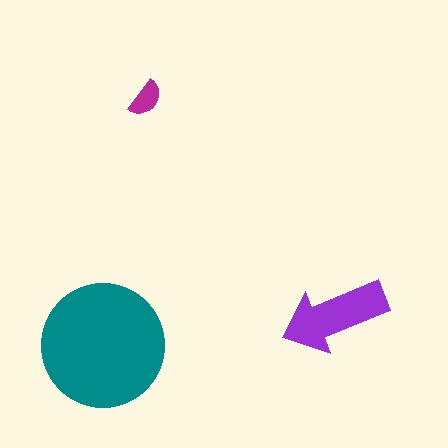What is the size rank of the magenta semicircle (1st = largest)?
3rd.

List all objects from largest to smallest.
The teal circle, the purple arrow, the magenta semicircle.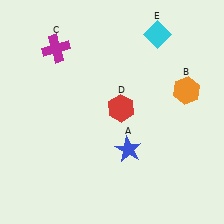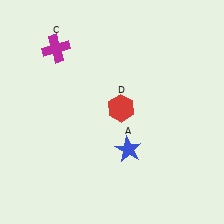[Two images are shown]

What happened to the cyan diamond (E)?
The cyan diamond (E) was removed in Image 2. It was in the top-right area of Image 1.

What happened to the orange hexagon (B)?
The orange hexagon (B) was removed in Image 2. It was in the top-right area of Image 1.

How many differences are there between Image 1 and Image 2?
There are 2 differences between the two images.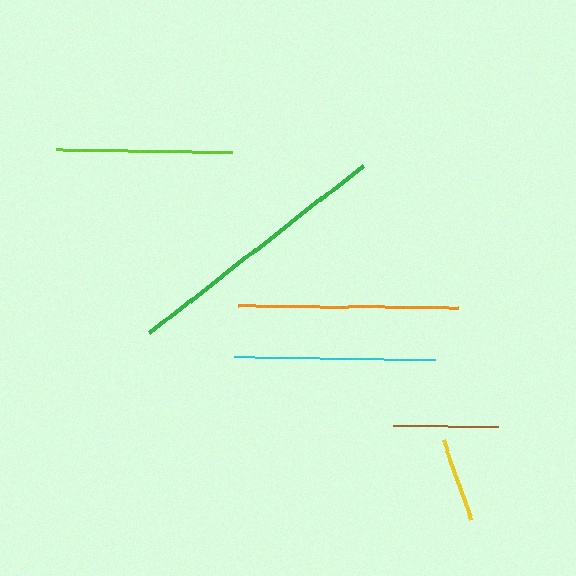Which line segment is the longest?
The green line is the longest at approximately 271 pixels.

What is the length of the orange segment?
The orange segment is approximately 220 pixels long.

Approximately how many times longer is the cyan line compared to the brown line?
The cyan line is approximately 1.9 times the length of the brown line.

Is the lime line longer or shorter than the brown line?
The lime line is longer than the brown line.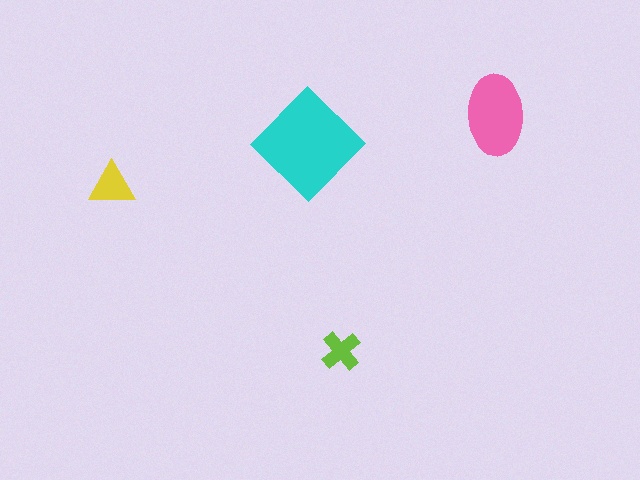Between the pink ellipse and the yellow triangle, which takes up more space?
The pink ellipse.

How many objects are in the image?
There are 4 objects in the image.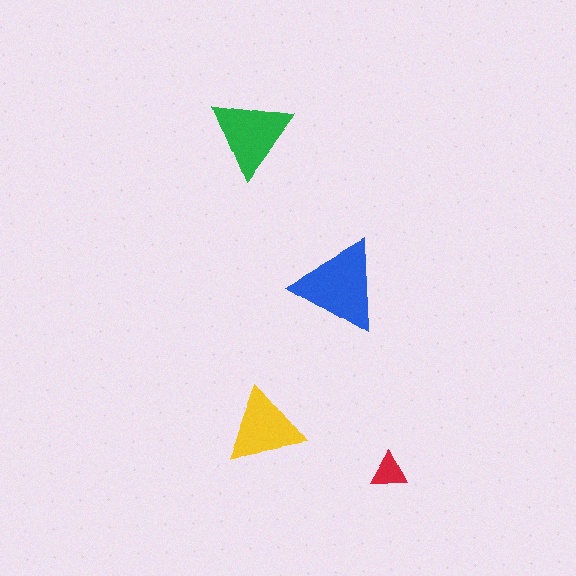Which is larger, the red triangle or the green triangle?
The green one.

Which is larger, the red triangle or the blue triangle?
The blue one.